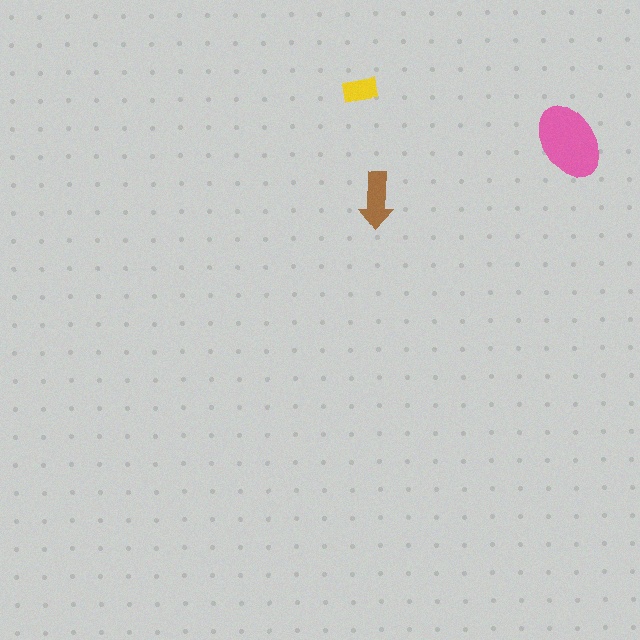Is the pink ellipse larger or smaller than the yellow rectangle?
Larger.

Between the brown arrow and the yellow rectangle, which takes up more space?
The brown arrow.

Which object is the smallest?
The yellow rectangle.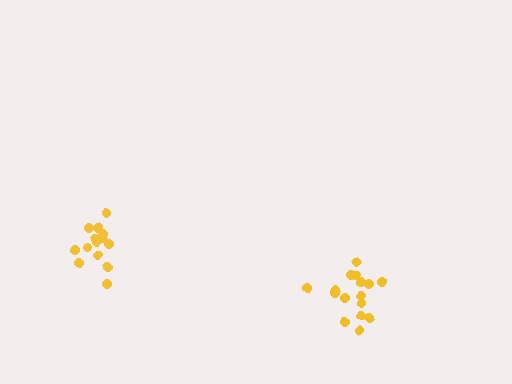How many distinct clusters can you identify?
There are 2 distinct clusters.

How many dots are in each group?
Group 1: 14 dots, Group 2: 16 dots (30 total).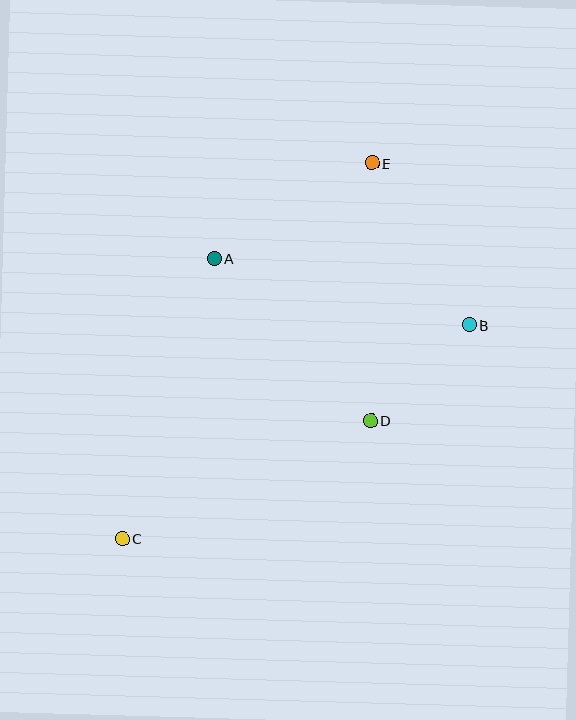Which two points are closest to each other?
Points B and D are closest to each other.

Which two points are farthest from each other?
Points C and E are farthest from each other.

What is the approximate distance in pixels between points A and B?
The distance between A and B is approximately 264 pixels.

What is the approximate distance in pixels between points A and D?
The distance between A and D is approximately 225 pixels.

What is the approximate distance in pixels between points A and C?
The distance between A and C is approximately 294 pixels.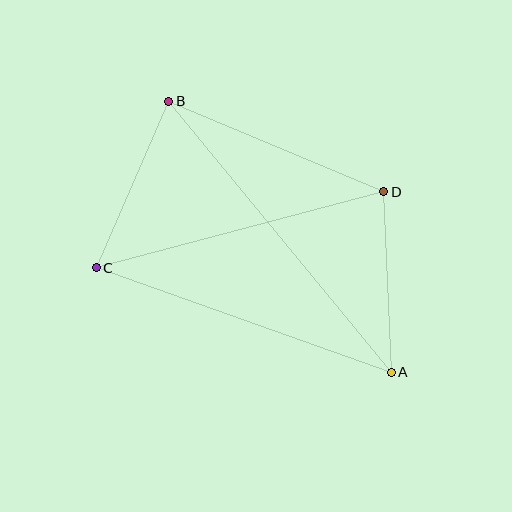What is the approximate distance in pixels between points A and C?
The distance between A and C is approximately 313 pixels.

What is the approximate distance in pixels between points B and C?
The distance between B and C is approximately 181 pixels.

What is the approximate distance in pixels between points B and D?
The distance between B and D is approximately 233 pixels.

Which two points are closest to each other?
Points A and D are closest to each other.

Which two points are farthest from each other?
Points A and B are farthest from each other.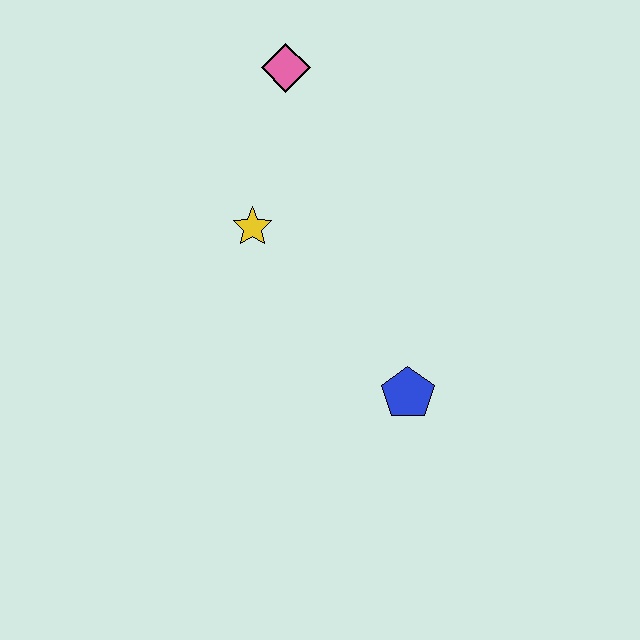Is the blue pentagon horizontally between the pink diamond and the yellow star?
No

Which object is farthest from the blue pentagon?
The pink diamond is farthest from the blue pentagon.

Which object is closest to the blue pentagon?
The yellow star is closest to the blue pentagon.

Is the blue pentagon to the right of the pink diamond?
Yes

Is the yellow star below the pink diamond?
Yes